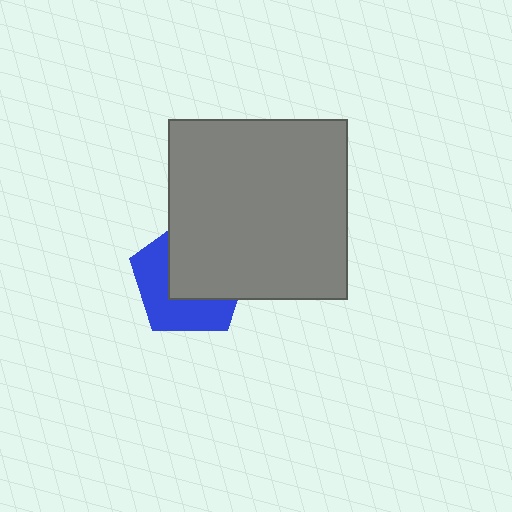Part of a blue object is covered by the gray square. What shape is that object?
It is a pentagon.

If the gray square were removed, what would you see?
You would see the complete blue pentagon.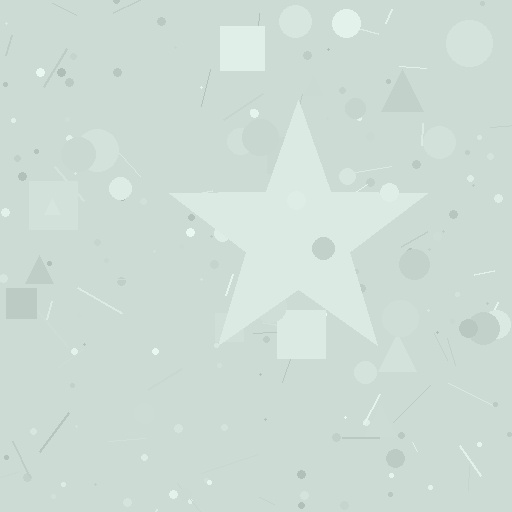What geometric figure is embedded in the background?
A star is embedded in the background.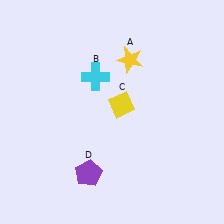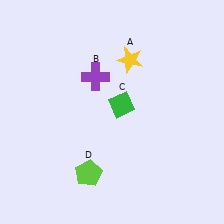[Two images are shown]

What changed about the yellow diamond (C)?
In Image 1, C is yellow. In Image 2, it changed to green.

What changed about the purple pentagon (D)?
In Image 1, D is purple. In Image 2, it changed to lime.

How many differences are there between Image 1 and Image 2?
There are 3 differences between the two images.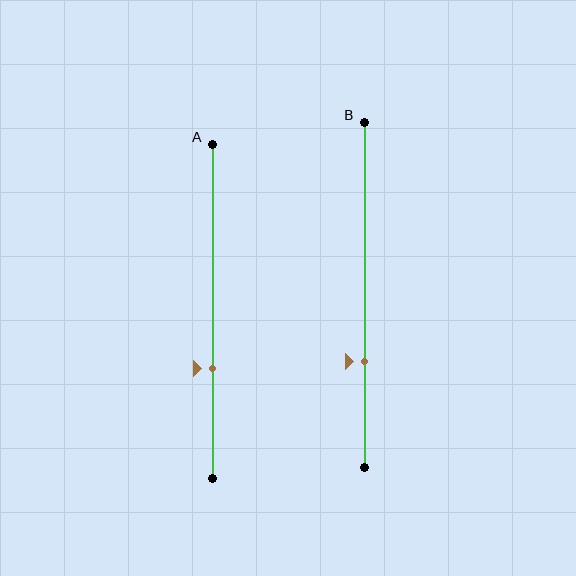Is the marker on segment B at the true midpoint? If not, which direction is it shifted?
No, the marker on segment B is shifted downward by about 19% of the segment length.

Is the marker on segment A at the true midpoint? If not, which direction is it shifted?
No, the marker on segment A is shifted downward by about 17% of the segment length.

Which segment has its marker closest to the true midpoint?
Segment A has its marker closest to the true midpoint.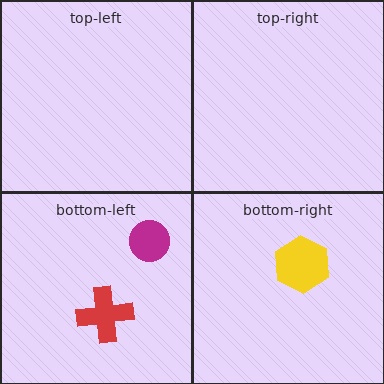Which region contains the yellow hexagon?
The bottom-right region.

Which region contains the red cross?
The bottom-left region.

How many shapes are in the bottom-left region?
2.